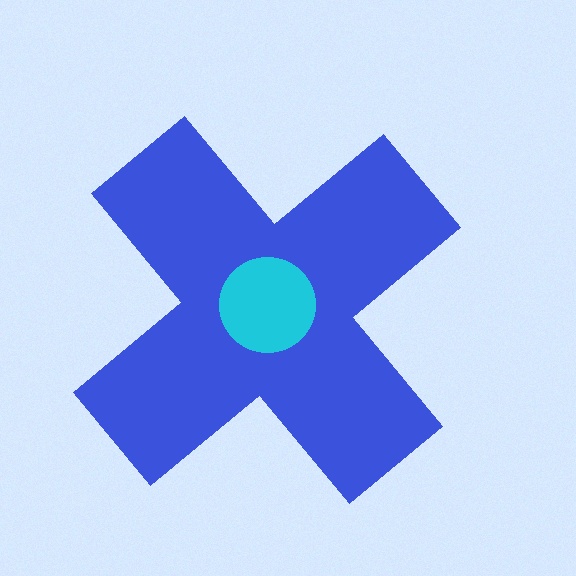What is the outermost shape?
The blue cross.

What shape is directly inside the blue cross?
The cyan circle.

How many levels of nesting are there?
2.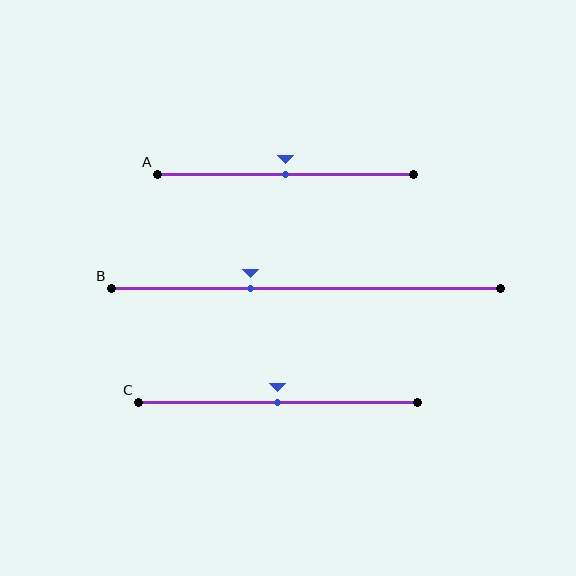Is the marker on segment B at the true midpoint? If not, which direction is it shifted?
No, the marker on segment B is shifted to the left by about 14% of the segment length.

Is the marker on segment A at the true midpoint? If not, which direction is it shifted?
Yes, the marker on segment A is at the true midpoint.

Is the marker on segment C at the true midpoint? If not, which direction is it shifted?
Yes, the marker on segment C is at the true midpoint.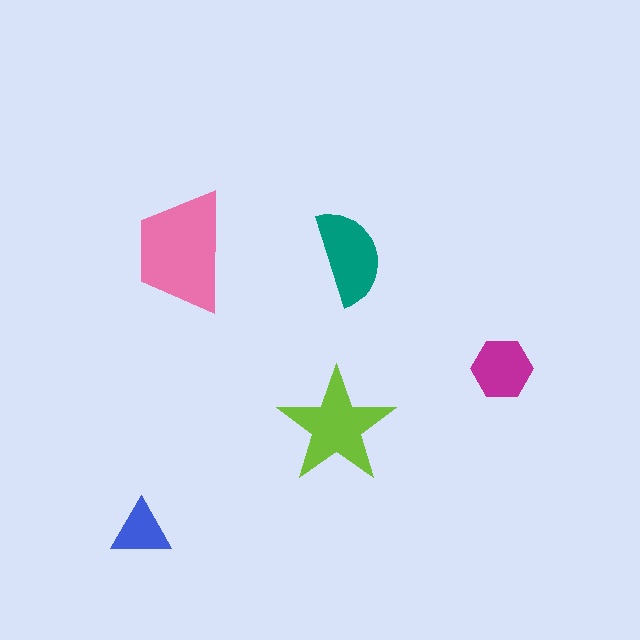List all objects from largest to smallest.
The pink trapezoid, the lime star, the teal semicircle, the magenta hexagon, the blue triangle.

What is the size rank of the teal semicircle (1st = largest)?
3rd.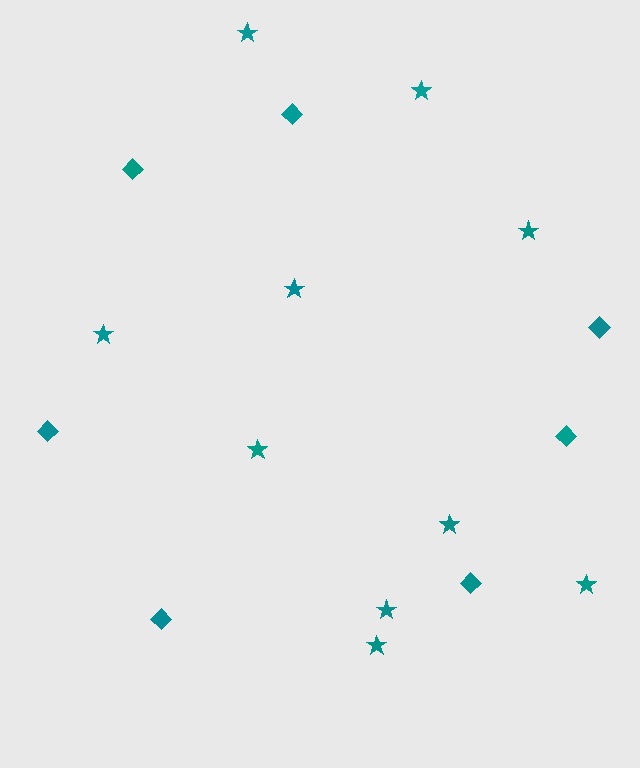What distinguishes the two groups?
There are 2 groups: one group of stars (10) and one group of diamonds (7).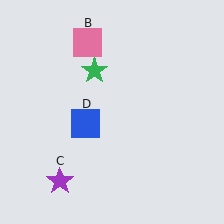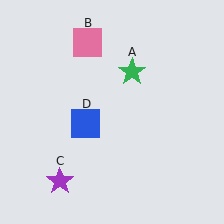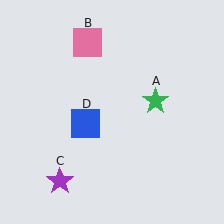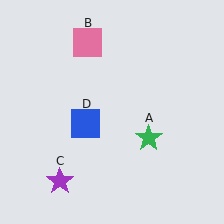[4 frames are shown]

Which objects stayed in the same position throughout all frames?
Pink square (object B) and purple star (object C) and blue square (object D) remained stationary.